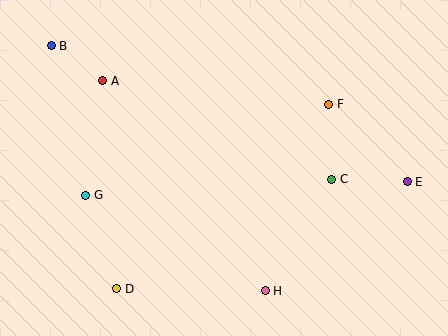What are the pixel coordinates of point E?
Point E is at (407, 182).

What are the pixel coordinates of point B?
Point B is at (51, 46).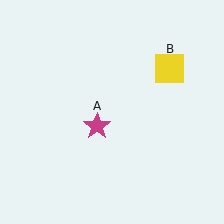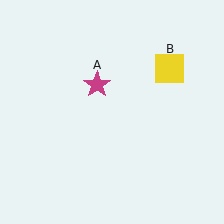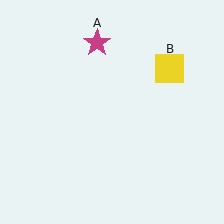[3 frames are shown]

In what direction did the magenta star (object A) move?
The magenta star (object A) moved up.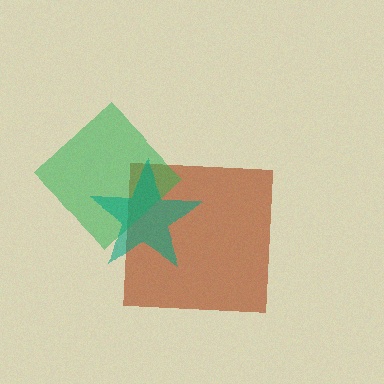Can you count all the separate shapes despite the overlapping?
Yes, there are 3 separate shapes.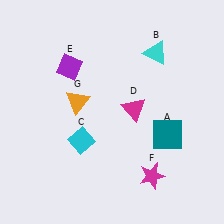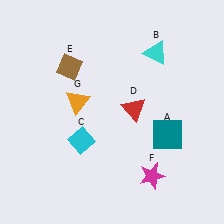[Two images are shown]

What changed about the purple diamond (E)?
In Image 1, E is purple. In Image 2, it changed to brown.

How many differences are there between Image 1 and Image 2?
There are 2 differences between the two images.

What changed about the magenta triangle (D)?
In Image 1, D is magenta. In Image 2, it changed to red.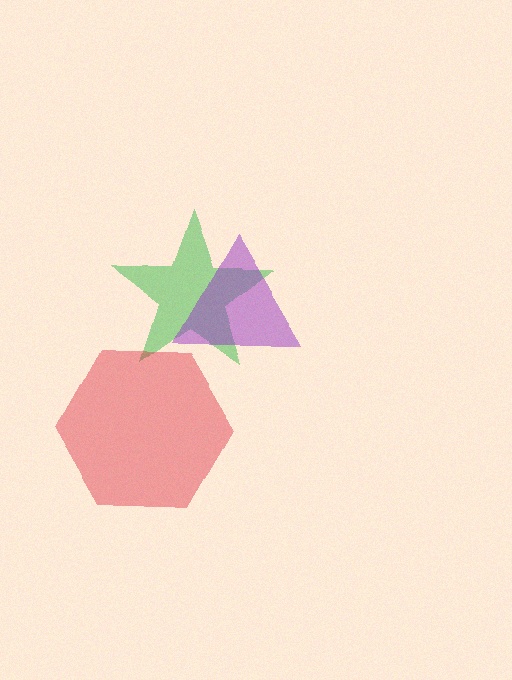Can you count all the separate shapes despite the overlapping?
Yes, there are 3 separate shapes.